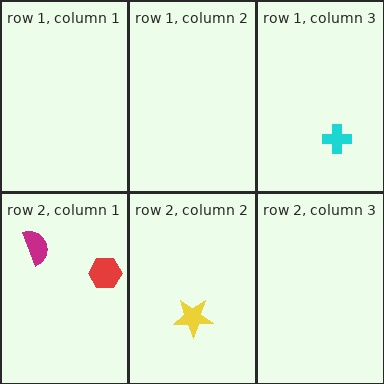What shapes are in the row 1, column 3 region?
The cyan cross.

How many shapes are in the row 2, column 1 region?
2.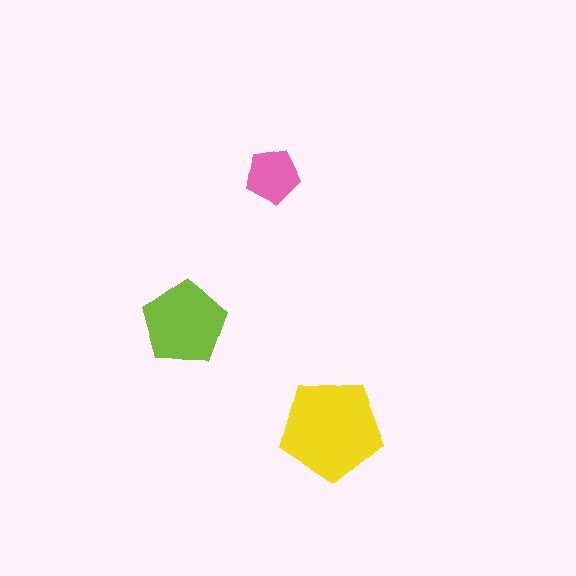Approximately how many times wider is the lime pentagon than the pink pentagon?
About 1.5 times wider.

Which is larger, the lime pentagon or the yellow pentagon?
The yellow one.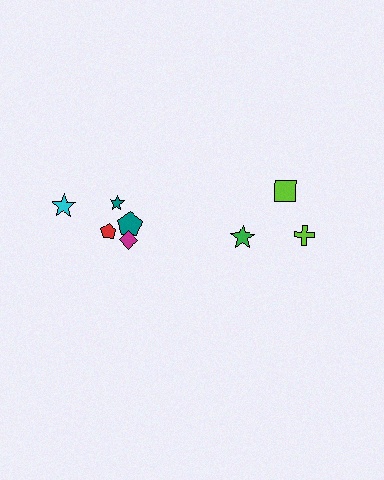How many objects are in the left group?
There are 5 objects.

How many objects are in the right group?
There are 3 objects.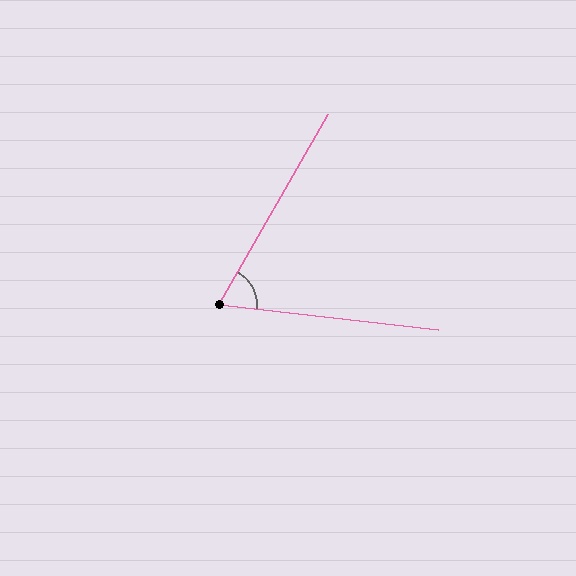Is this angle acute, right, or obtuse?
It is acute.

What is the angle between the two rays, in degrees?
Approximately 67 degrees.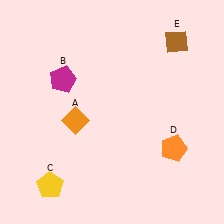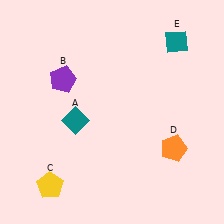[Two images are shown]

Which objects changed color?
A changed from orange to teal. B changed from magenta to purple. E changed from brown to teal.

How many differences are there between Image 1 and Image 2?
There are 3 differences between the two images.